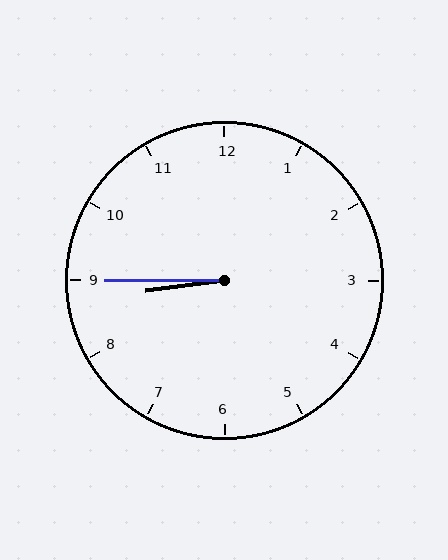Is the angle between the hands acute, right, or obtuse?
It is acute.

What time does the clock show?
8:45.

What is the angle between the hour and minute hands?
Approximately 8 degrees.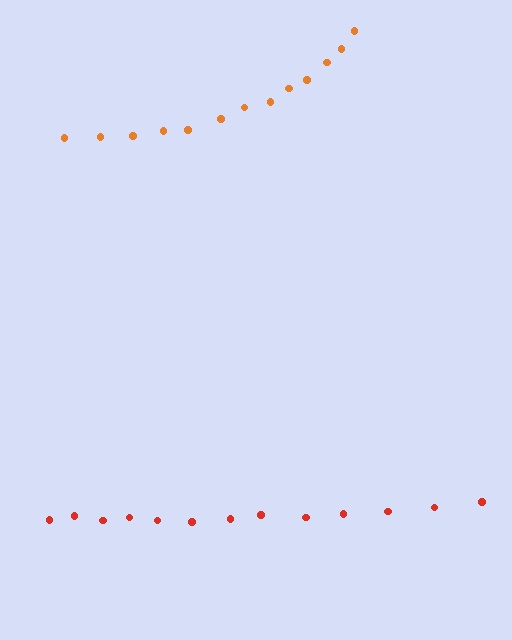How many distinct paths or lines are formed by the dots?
There are 2 distinct paths.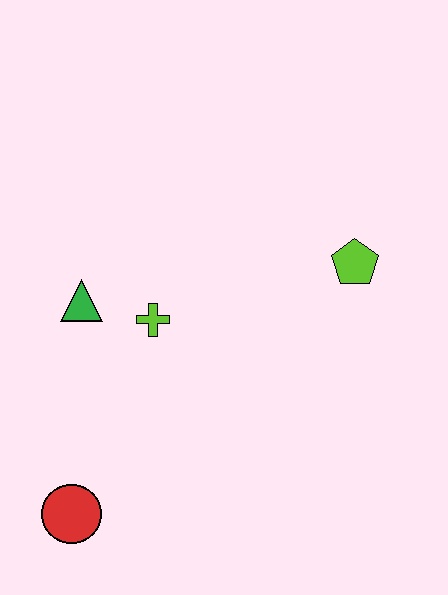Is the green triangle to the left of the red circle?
No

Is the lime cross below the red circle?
No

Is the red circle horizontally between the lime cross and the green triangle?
No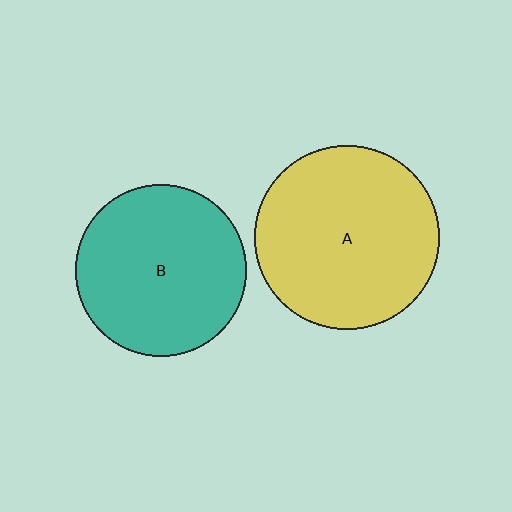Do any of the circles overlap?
No, none of the circles overlap.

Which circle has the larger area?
Circle A (yellow).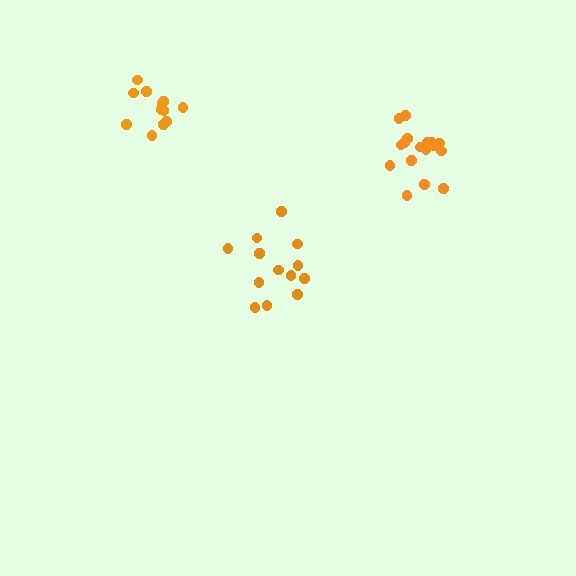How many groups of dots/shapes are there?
There are 3 groups.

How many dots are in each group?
Group 1: 17 dots, Group 2: 12 dots, Group 3: 13 dots (42 total).